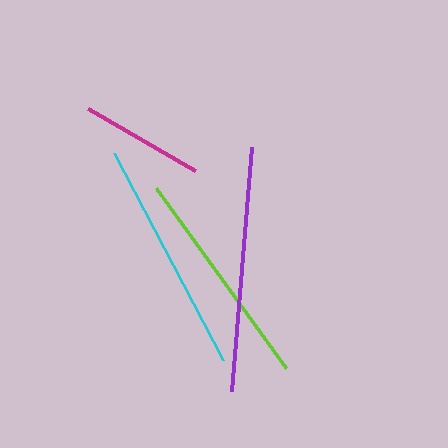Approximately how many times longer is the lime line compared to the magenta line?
The lime line is approximately 1.8 times the length of the magenta line.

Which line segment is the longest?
The purple line is the longest at approximately 244 pixels.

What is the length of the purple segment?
The purple segment is approximately 244 pixels long.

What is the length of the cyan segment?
The cyan segment is approximately 234 pixels long.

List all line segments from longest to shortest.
From longest to shortest: purple, cyan, lime, magenta.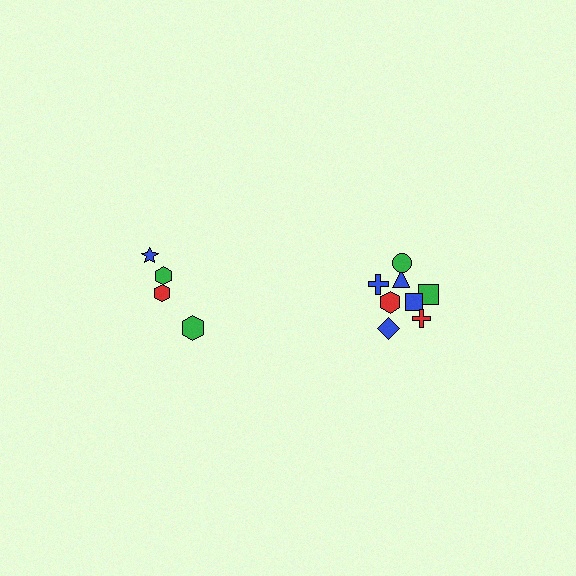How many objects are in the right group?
There are 8 objects.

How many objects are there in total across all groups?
There are 12 objects.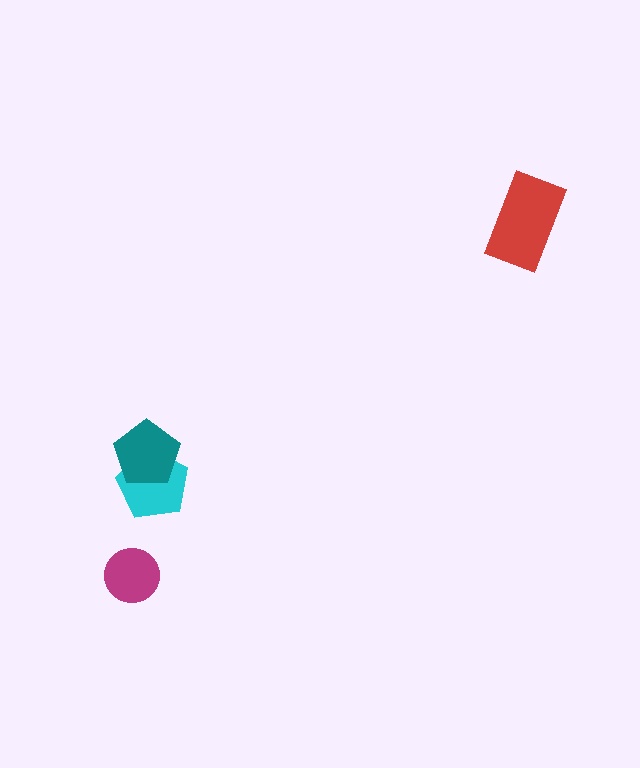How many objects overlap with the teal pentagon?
1 object overlaps with the teal pentagon.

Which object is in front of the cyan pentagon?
The teal pentagon is in front of the cyan pentagon.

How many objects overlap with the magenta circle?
0 objects overlap with the magenta circle.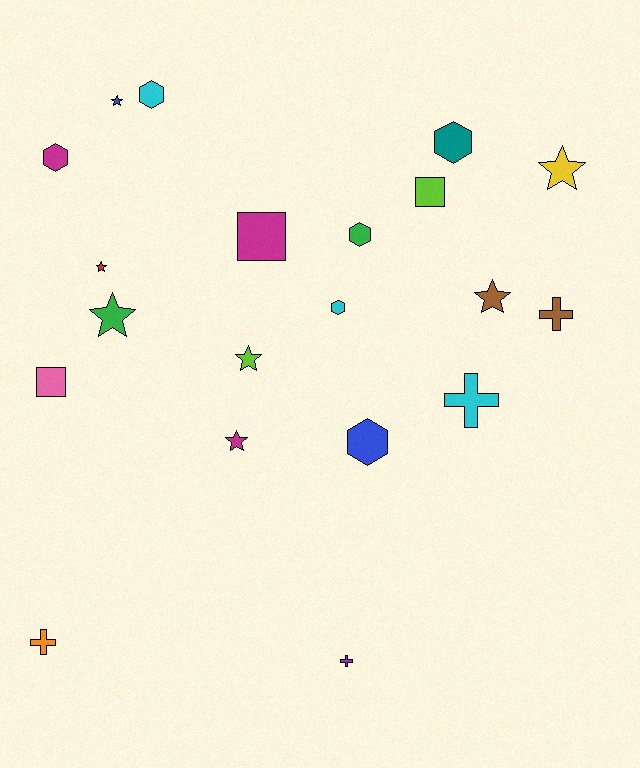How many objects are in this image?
There are 20 objects.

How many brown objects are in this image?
There are 2 brown objects.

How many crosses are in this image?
There are 4 crosses.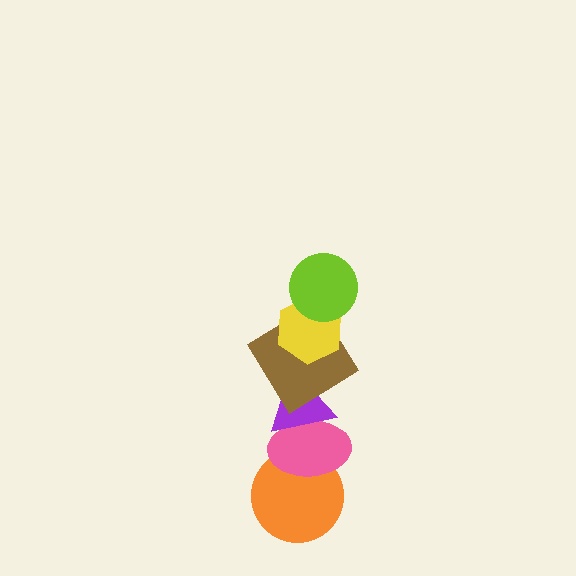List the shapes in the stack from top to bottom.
From top to bottom: the lime circle, the yellow hexagon, the brown diamond, the purple triangle, the pink ellipse, the orange circle.